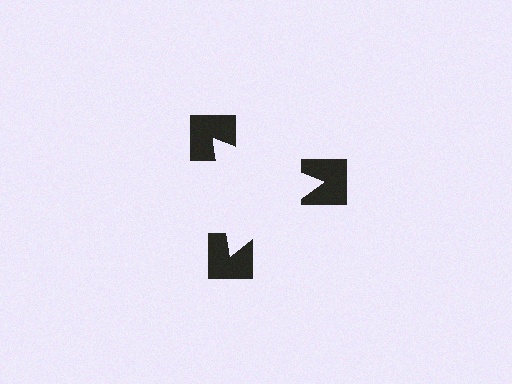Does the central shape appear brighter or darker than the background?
It typically appears slightly brighter than the background, even though no actual brightness change is drawn.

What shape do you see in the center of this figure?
An illusory triangle — its edges are inferred from the aligned wedge cuts in the notched squares, not physically drawn.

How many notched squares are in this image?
There are 3 — one at each vertex of the illusory triangle.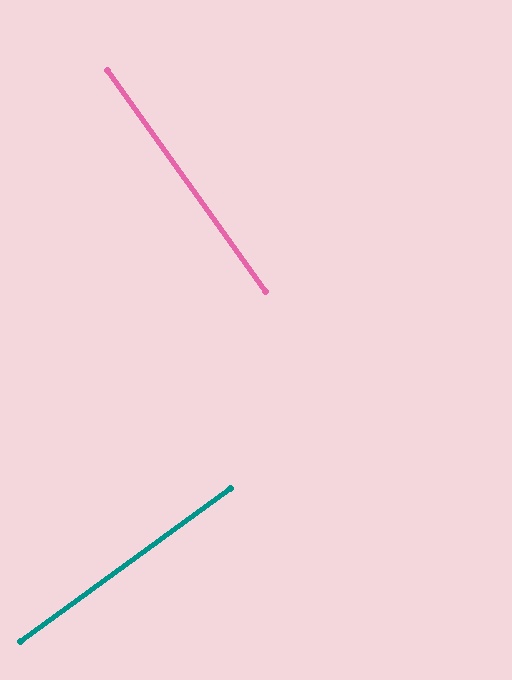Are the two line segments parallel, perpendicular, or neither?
Perpendicular — they meet at approximately 89°.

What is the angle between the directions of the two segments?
Approximately 89 degrees.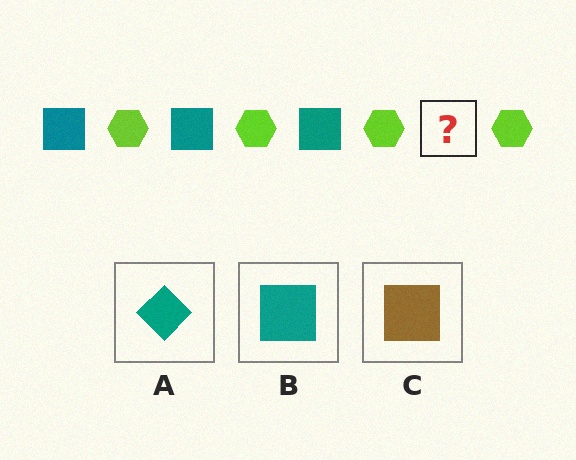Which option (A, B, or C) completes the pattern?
B.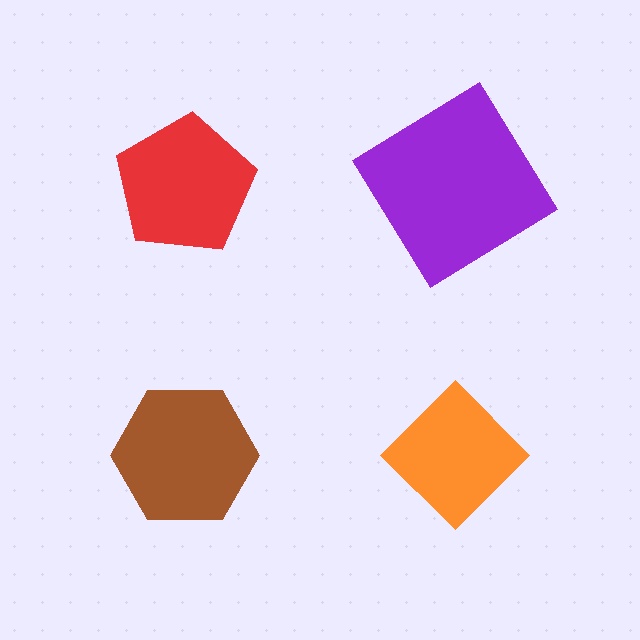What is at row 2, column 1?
A brown hexagon.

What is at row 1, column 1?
A red pentagon.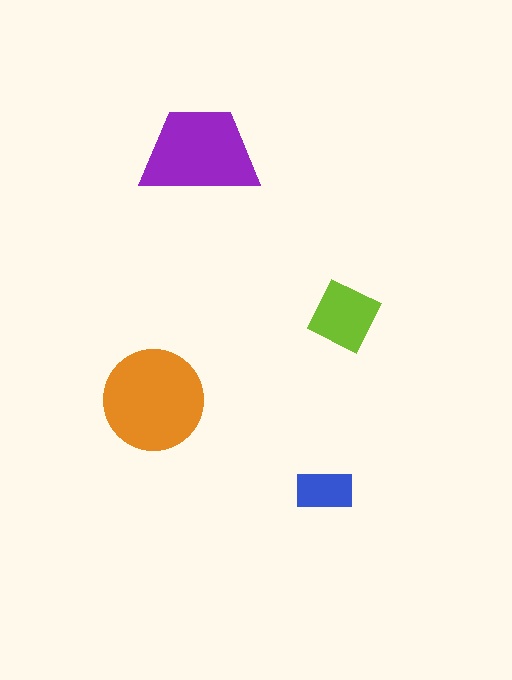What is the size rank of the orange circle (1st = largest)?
1st.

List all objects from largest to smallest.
The orange circle, the purple trapezoid, the lime square, the blue rectangle.